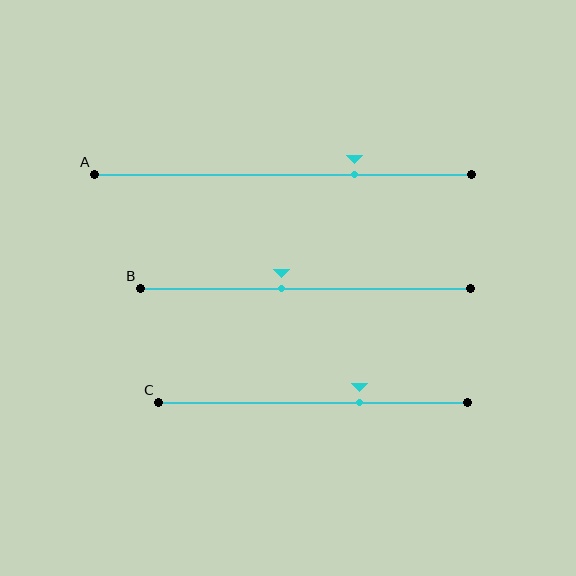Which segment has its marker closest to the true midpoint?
Segment B has its marker closest to the true midpoint.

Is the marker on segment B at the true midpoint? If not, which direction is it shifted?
No, the marker on segment B is shifted to the left by about 7% of the segment length.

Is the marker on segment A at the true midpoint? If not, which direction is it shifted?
No, the marker on segment A is shifted to the right by about 19% of the segment length.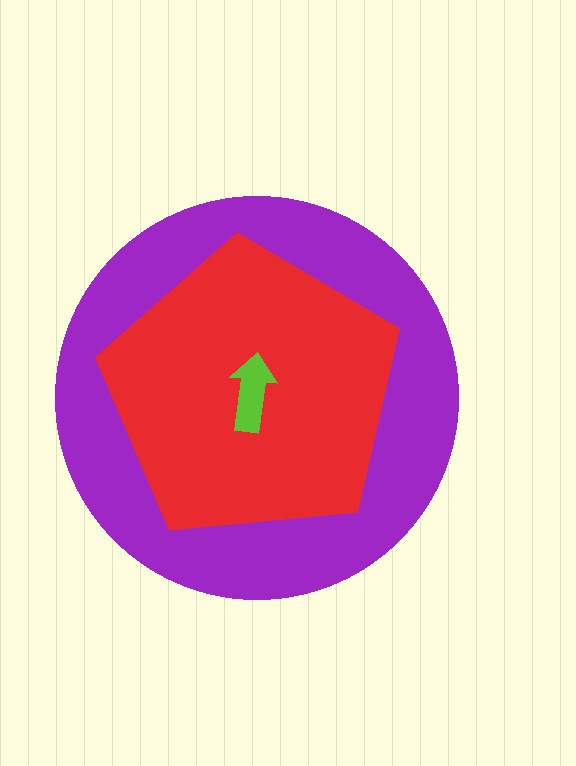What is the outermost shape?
The purple circle.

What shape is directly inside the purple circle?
The red pentagon.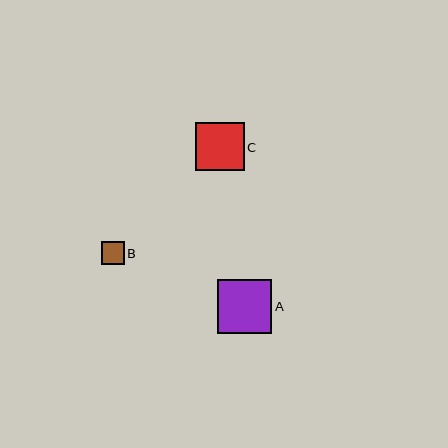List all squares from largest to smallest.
From largest to smallest: A, C, B.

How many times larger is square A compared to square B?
Square A is approximately 2.4 times the size of square B.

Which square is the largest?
Square A is the largest with a size of approximately 54 pixels.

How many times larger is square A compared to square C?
Square A is approximately 1.1 times the size of square C.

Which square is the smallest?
Square B is the smallest with a size of approximately 23 pixels.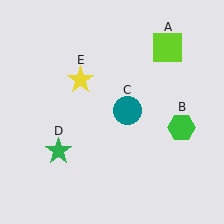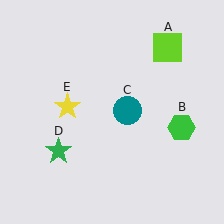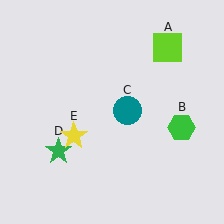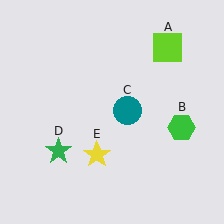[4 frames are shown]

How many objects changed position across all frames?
1 object changed position: yellow star (object E).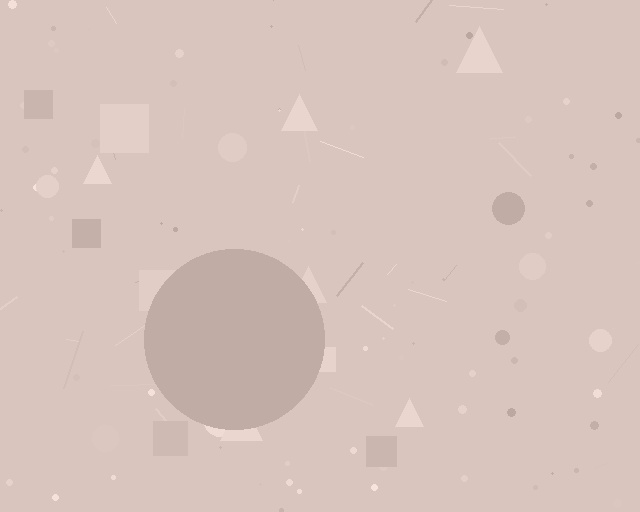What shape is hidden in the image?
A circle is hidden in the image.